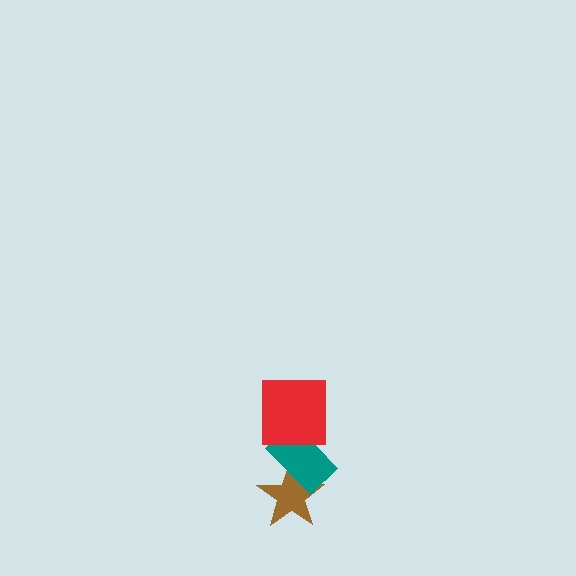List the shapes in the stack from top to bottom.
From top to bottom: the red square, the teal rectangle, the brown star.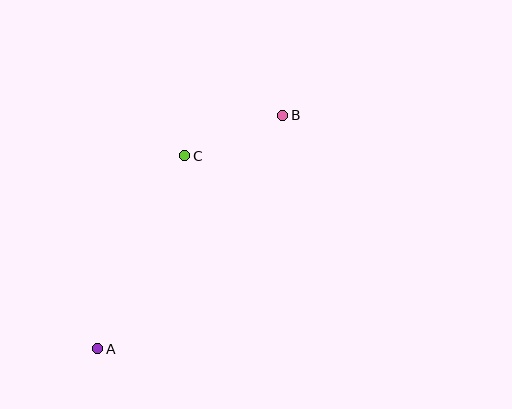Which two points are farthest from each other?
Points A and B are farthest from each other.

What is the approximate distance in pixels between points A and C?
The distance between A and C is approximately 212 pixels.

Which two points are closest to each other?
Points B and C are closest to each other.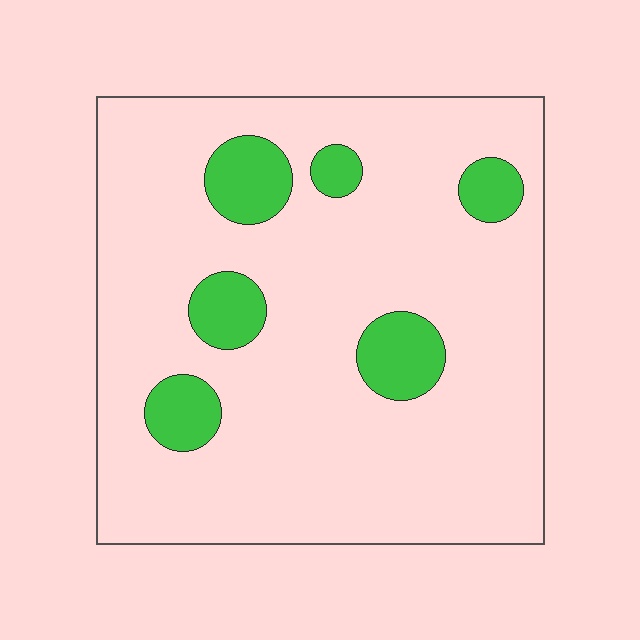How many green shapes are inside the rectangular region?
6.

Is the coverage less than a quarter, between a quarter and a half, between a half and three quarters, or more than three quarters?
Less than a quarter.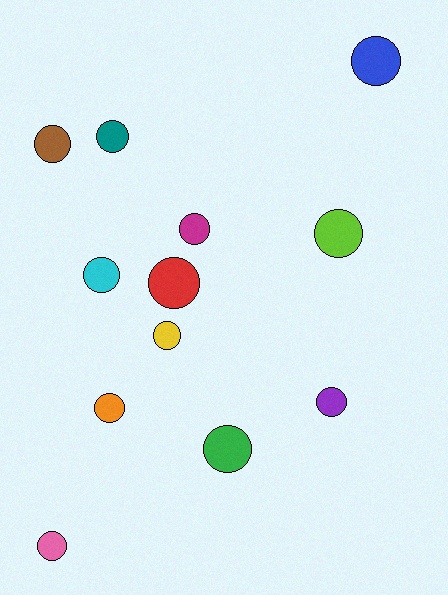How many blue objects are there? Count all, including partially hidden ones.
There is 1 blue object.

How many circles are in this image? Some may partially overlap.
There are 12 circles.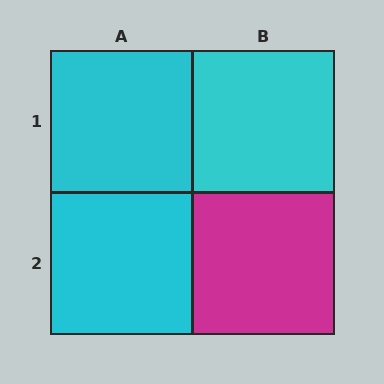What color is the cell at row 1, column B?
Cyan.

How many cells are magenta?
1 cell is magenta.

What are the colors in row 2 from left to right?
Cyan, magenta.